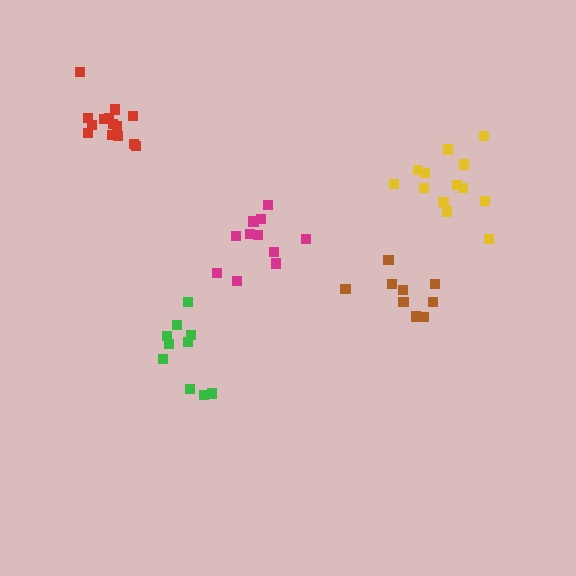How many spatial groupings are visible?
There are 5 spatial groupings.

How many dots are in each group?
Group 1: 14 dots, Group 2: 9 dots, Group 3: 11 dots, Group 4: 13 dots, Group 5: 10 dots (57 total).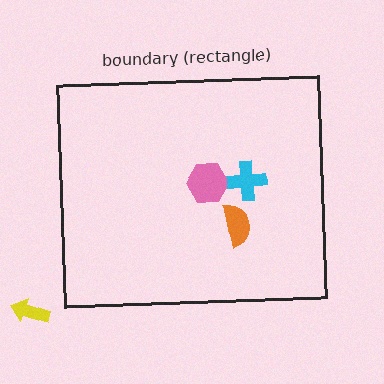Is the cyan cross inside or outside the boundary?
Inside.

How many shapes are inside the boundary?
3 inside, 1 outside.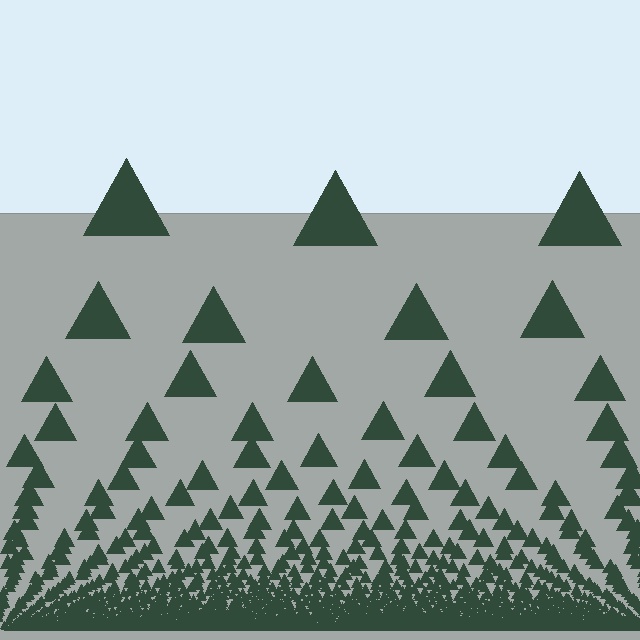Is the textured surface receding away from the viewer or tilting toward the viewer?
The surface appears to tilt toward the viewer. Texture elements get larger and sparser toward the top.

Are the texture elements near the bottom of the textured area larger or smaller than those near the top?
Smaller. The gradient is inverted — elements near the bottom are smaller and denser.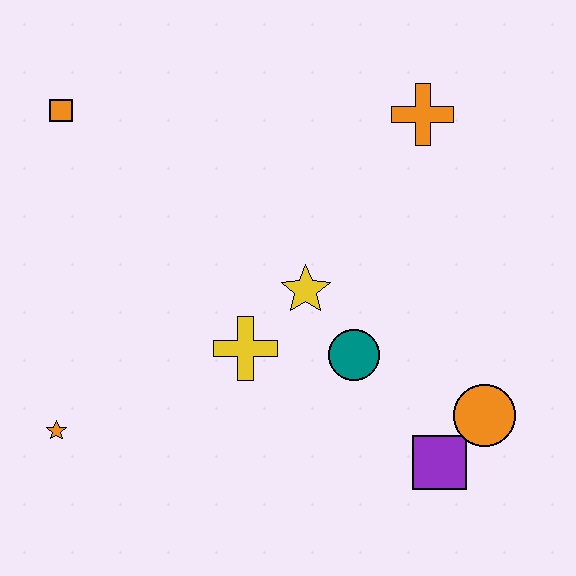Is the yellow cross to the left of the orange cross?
Yes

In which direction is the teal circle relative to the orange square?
The teal circle is to the right of the orange square.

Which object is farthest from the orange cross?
The orange star is farthest from the orange cross.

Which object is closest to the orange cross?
The yellow star is closest to the orange cross.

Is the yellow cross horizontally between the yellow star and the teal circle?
No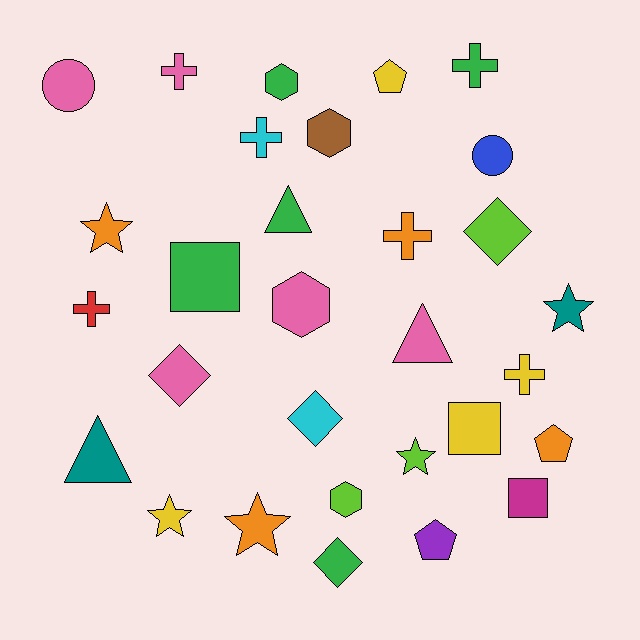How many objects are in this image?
There are 30 objects.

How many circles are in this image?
There are 2 circles.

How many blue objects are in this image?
There is 1 blue object.